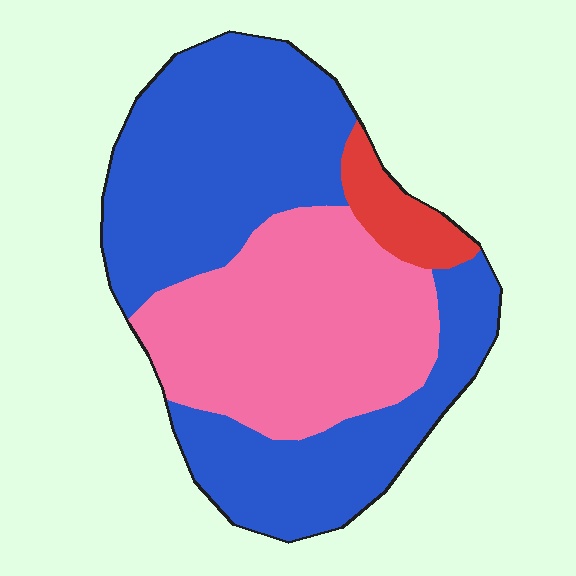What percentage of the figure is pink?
Pink covers about 35% of the figure.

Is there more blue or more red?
Blue.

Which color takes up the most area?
Blue, at roughly 55%.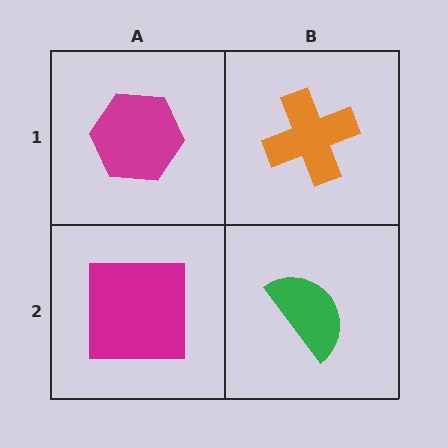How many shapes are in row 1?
2 shapes.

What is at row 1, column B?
An orange cross.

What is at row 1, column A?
A magenta hexagon.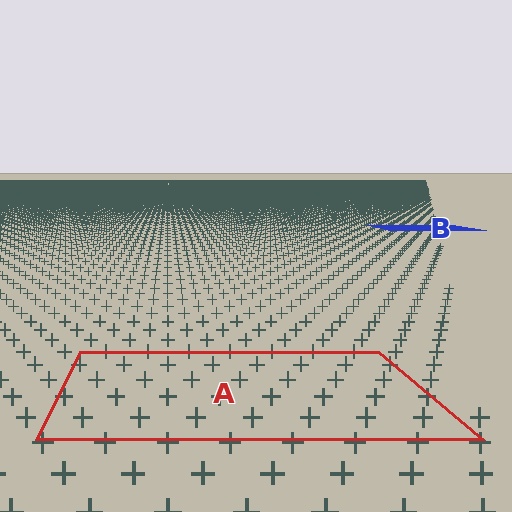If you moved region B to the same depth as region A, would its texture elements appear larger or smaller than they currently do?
They would appear larger. At a closer depth, the same texture elements are projected at a bigger on-screen size.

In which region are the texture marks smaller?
The texture marks are smaller in region B, because it is farther away.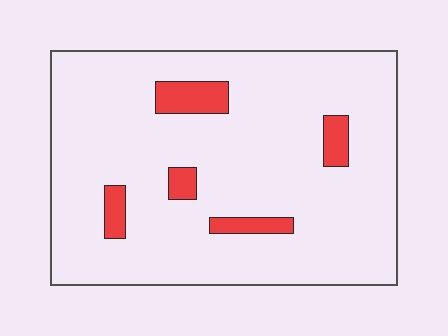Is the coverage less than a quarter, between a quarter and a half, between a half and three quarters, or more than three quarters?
Less than a quarter.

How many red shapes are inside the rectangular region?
5.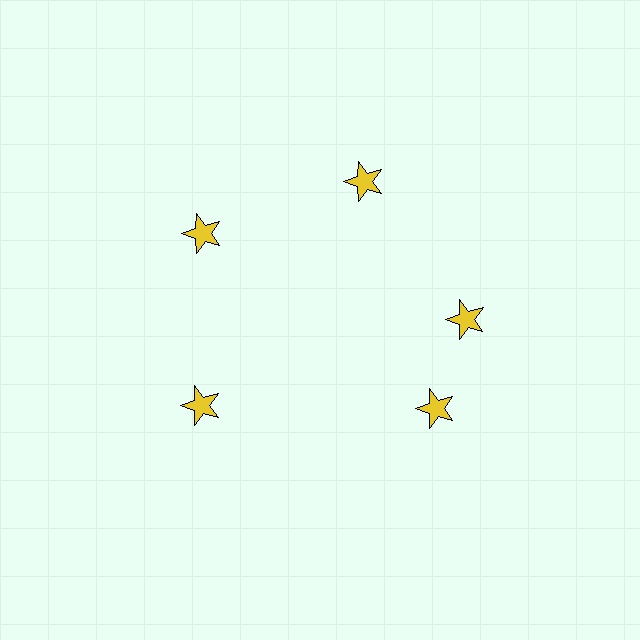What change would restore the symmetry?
The symmetry would be restored by rotating it back into even spacing with its neighbors so that all 5 stars sit at equal angles and equal distance from the center.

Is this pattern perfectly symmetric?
No. The 5 yellow stars are arranged in a ring, but one element near the 5 o'clock position is rotated out of alignment along the ring, breaking the 5-fold rotational symmetry.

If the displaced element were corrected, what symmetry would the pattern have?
It would have 5-fold rotational symmetry — the pattern would map onto itself every 72 degrees.